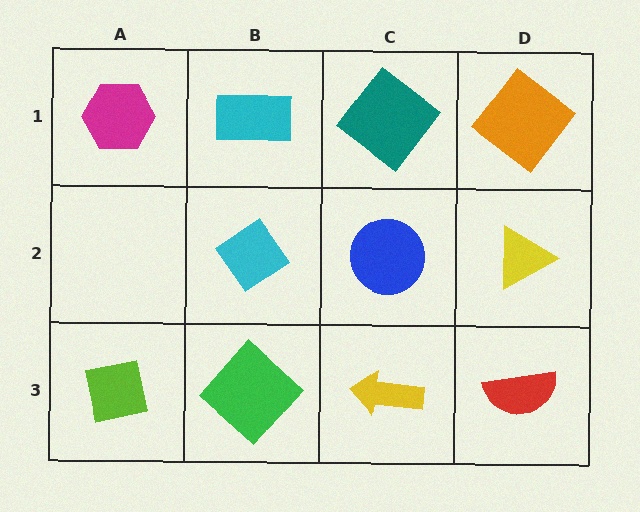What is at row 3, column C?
A yellow arrow.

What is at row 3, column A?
A lime square.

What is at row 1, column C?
A teal diamond.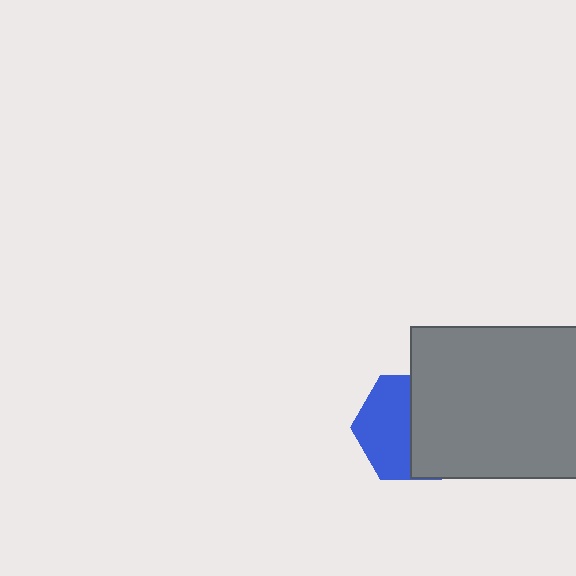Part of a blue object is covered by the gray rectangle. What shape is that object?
It is a hexagon.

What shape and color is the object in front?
The object in front is a gray rectangle.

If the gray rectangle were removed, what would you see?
You would see the complete blue hexagon.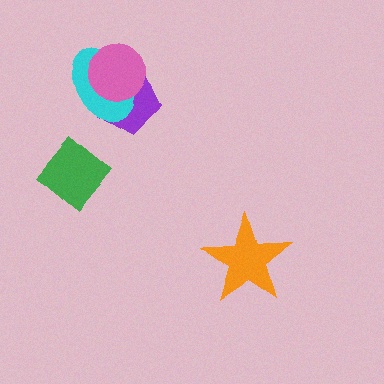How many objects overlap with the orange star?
0 objects overlap with the orange star.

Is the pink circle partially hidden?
No, no other shape covers it.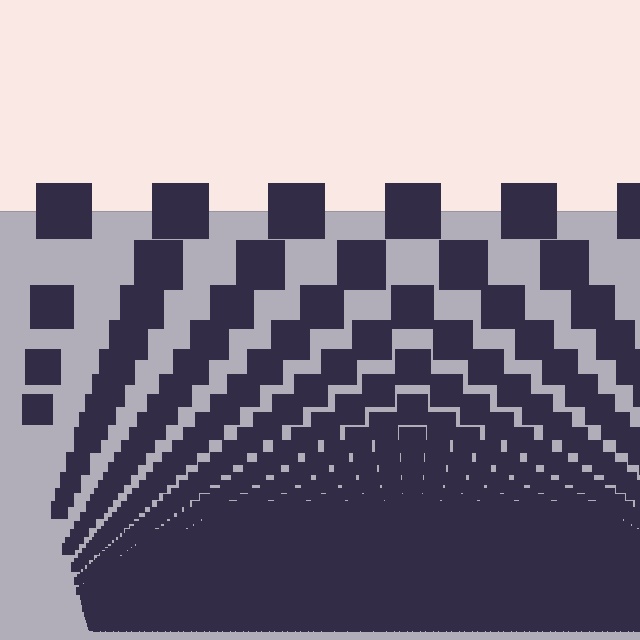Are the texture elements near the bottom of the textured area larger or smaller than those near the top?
Smaller. The gradient is inverted — elements near the bottom are smaller and denser.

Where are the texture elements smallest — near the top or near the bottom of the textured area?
Near the bottom.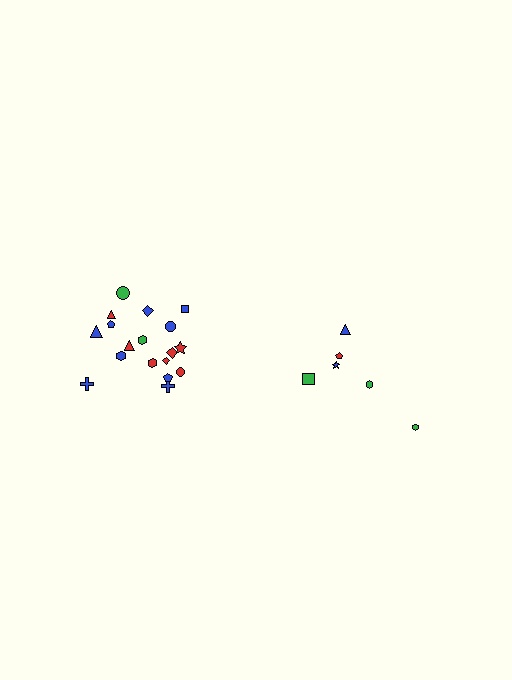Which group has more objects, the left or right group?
The left group.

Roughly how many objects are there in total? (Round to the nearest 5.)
Roughly 25 objects in total.